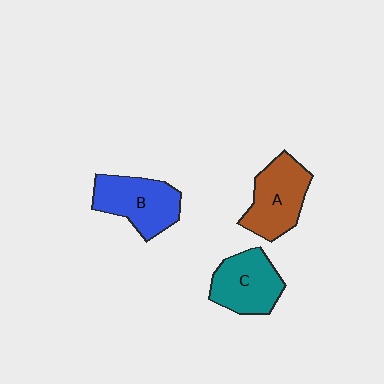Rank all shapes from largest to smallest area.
From largest to smallest: A (brown), B (blue), C (teal).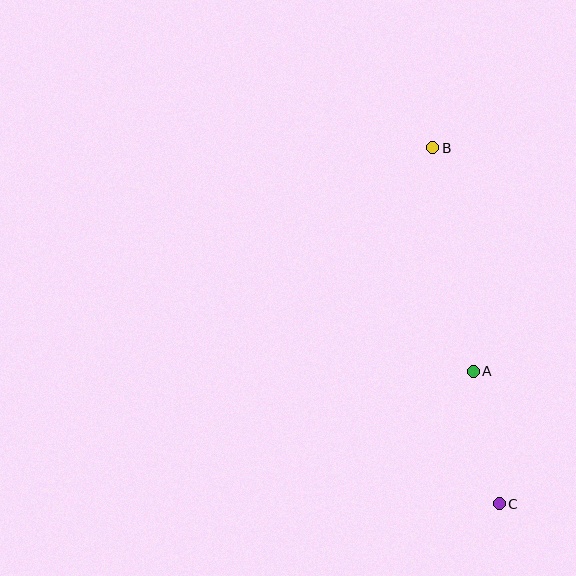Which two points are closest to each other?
Points A and C are closest to each other.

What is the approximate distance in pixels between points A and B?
The distance between A and B is approximately 227 pixels.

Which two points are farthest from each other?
Points B and C are farthest from each other.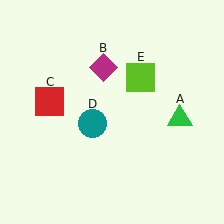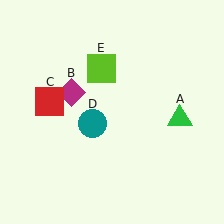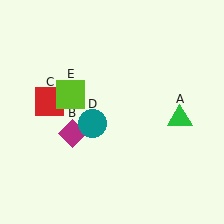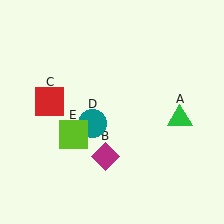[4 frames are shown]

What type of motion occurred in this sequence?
The magenta diamond (object B), lime square (object E) rotated counterclockwise around the center of the scene.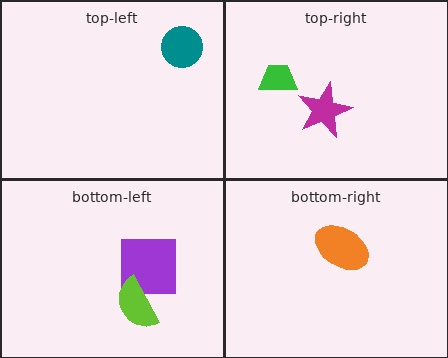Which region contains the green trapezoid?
The top-right region.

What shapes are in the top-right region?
The green trapezoid, the magenta star.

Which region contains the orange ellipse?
The bottom-right region.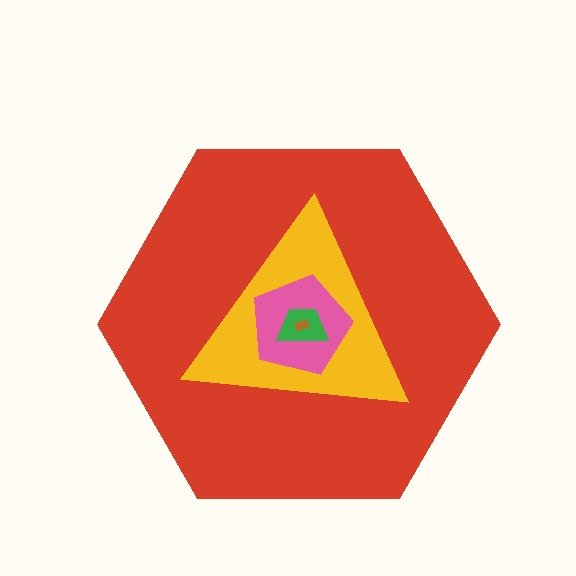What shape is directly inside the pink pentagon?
The green trapezoid.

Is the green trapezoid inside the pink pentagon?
Yes.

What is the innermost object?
The brown rectangle.